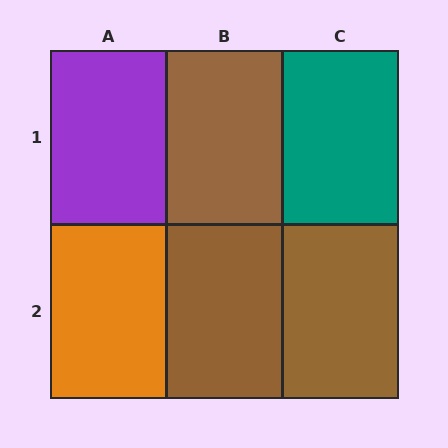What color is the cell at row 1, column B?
Brown.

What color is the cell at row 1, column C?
Teal.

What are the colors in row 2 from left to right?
Orange, brown, brown.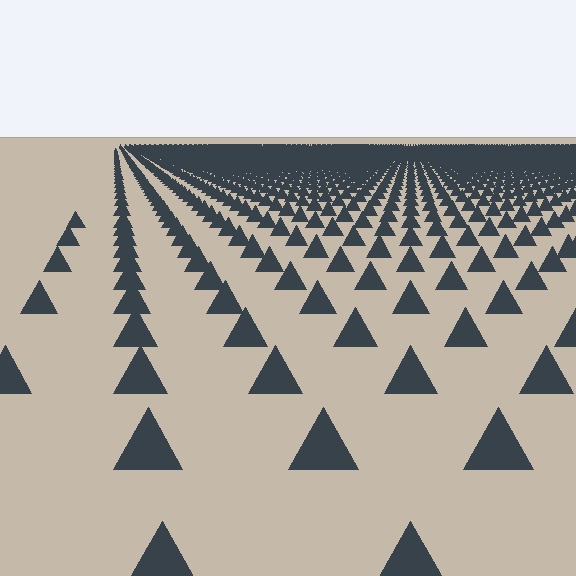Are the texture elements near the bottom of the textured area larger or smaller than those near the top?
Larger. Near the bottom, elements are closer to the viewer and appear at a bigger on-screen size.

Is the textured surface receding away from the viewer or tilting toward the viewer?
The surface is receding away from the viewer. Texture elements get smaller and denser toward the top.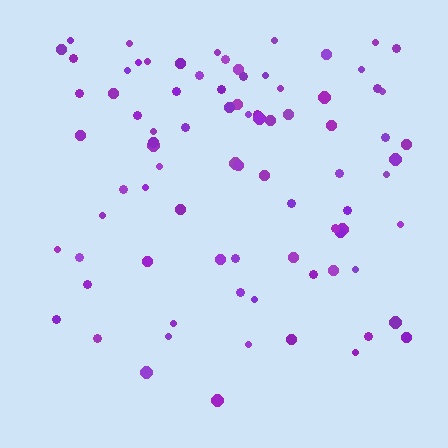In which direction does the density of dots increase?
From bottom to top, with the top side densest.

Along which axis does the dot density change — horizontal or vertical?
Vertical.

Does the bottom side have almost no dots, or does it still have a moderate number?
Still a moderate number, just noticeably fewer than the top.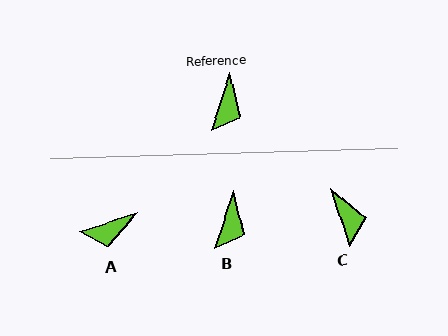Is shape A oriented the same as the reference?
No, it is off by about 54 degrees.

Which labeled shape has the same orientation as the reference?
B.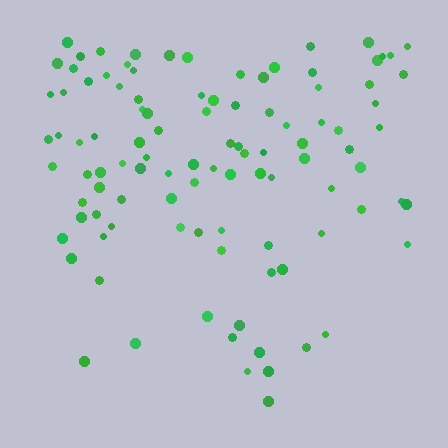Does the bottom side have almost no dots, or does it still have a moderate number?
Still a moderate number, just noticeably fewer than the top.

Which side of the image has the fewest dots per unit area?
The bottom.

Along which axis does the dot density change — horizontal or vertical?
Vertical.